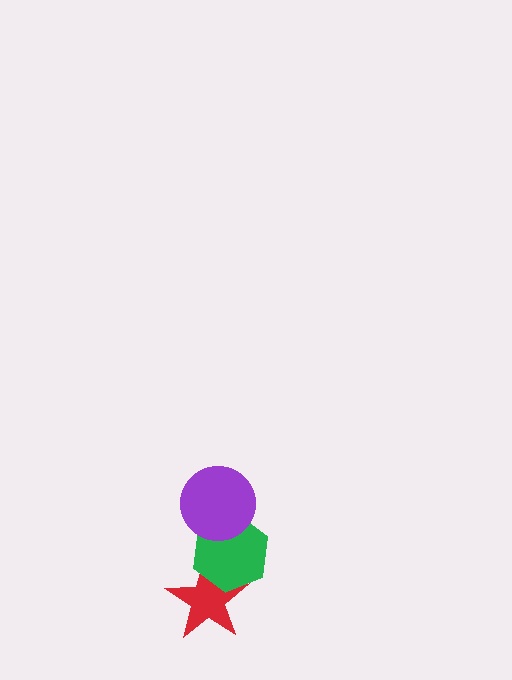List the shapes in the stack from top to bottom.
From top to bottom: the purple circle, the green hexagon, the red star.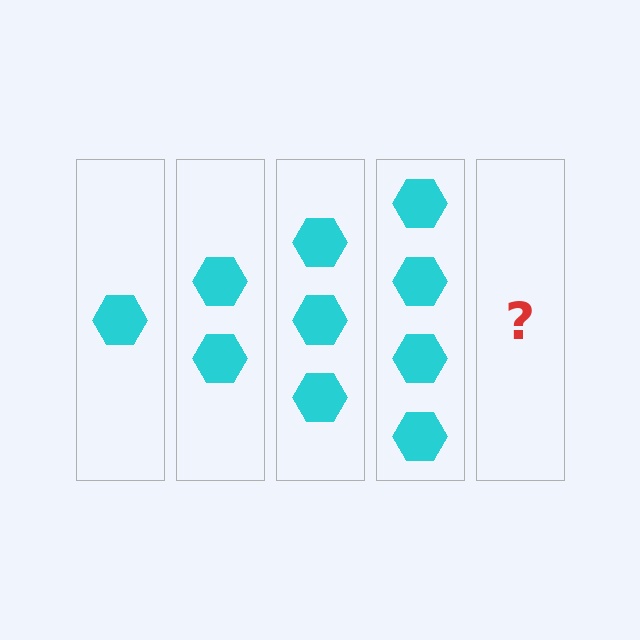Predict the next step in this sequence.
The next step is 5 hexagons.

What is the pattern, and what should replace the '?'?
The pattern is that each step adds one more hexagon. The '?' should be 5 hexagons.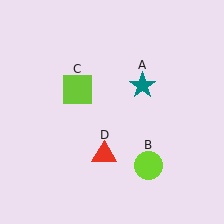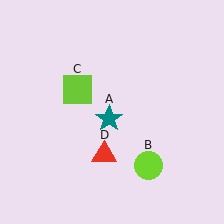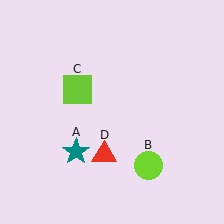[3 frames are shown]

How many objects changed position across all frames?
1 object changed position: teal star (object A).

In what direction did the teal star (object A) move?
The teal star (object A) moved down and to the left.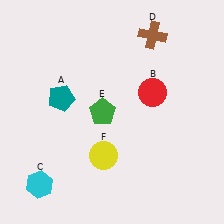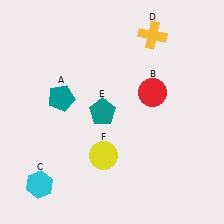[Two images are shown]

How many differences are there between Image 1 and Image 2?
There are 2 differences between the two images.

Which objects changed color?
D changed from brown to yellow. E changed from green to teal.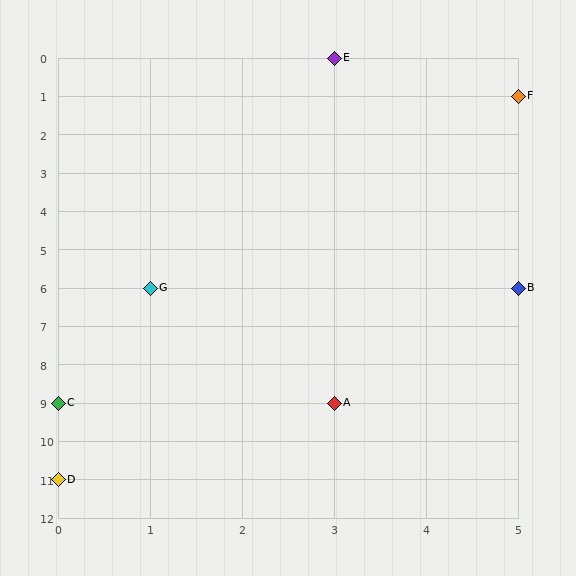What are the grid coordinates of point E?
Point E is at grid coordinates (3, 0).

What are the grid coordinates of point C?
Point C is at grid coordinates (0, 9).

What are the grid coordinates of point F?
Point F is at grid coordinates (5, 1).